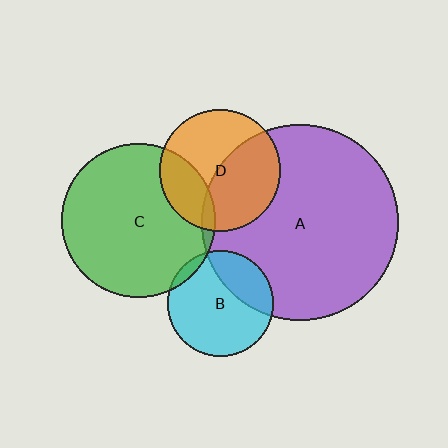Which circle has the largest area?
Circle A (purple).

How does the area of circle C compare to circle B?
Approximately 2.1 times.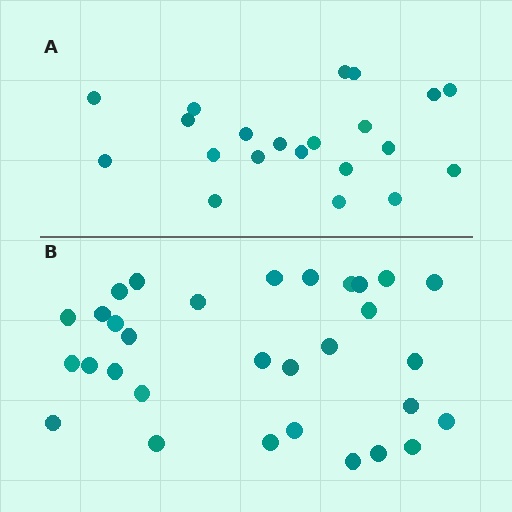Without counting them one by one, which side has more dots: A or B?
Region B (the bottom region) has more dots.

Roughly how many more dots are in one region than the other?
Region B has roughly 10 or so more dots than region A.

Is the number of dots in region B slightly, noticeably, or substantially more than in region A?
Region B has substantially more. The ratio is roughly 1.5 to 1.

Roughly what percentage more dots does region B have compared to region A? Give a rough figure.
About 50% more.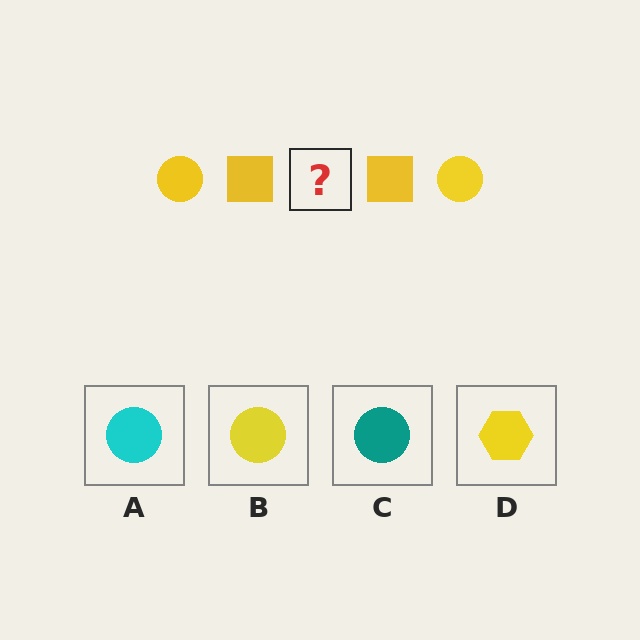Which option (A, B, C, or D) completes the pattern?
B.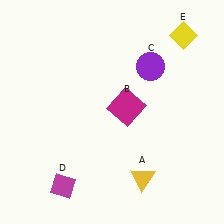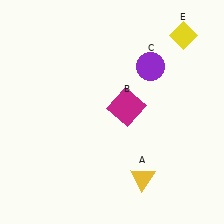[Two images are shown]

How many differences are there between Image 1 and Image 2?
There is 1 difference between the two images.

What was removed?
The magenta diamond (D) was removed in Image 2.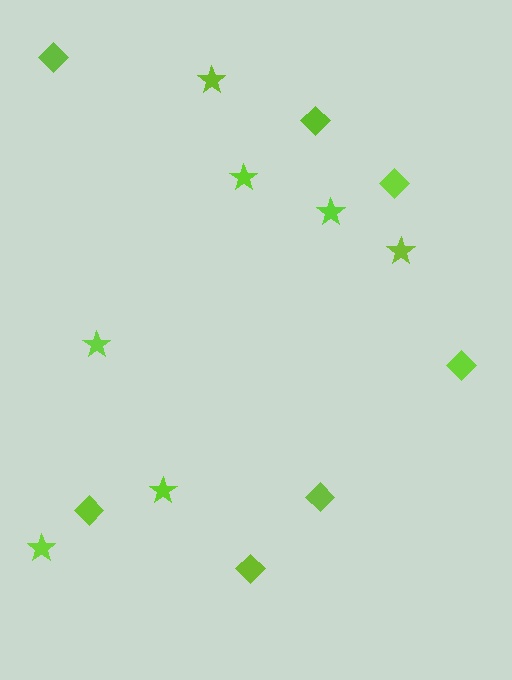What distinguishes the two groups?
There are 2 groups: one group of stars (7) and one group of diamonds (7).